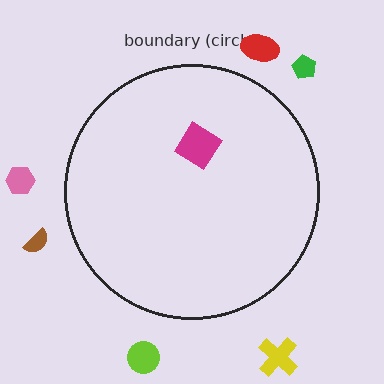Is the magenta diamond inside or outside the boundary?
Inside.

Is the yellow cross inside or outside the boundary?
Outside.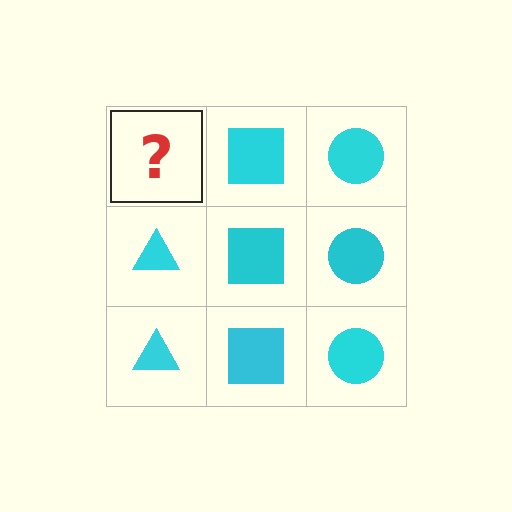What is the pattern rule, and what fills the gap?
The rule is that each column has a consistent shape. The gap should be filled with a cyan triangle.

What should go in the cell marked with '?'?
The missing cell should contain a cyan triangle.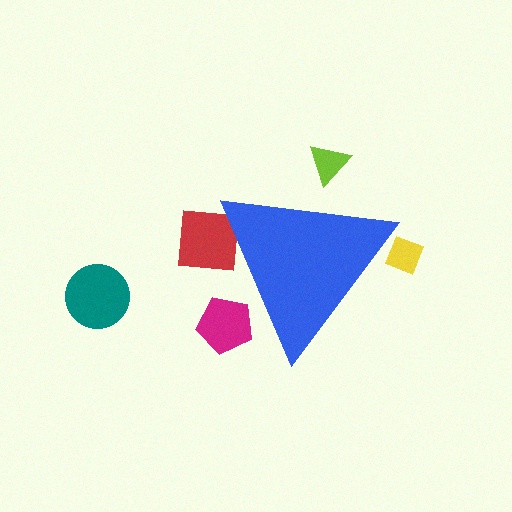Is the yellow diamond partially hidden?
Yes, the yellow diamond is partially hidden behind the blue triangle.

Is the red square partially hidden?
Yes, the red square is partially hidden behind the blue triangle.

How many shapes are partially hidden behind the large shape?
4 shapes are partially hidden.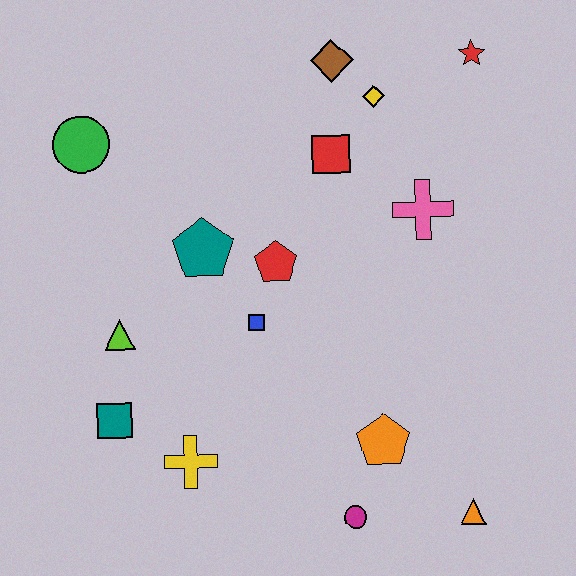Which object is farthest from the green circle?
The orange triangle is farthest from the green circle.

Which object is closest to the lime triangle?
The teal square is closest to the lime triangle.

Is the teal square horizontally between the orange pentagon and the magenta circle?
No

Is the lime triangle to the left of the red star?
Yes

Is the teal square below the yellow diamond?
Yes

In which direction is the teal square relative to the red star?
The teal square is to the left of the red star.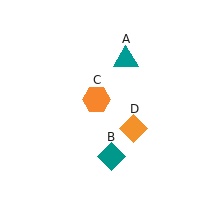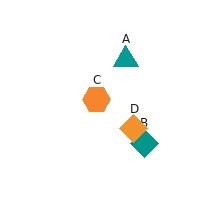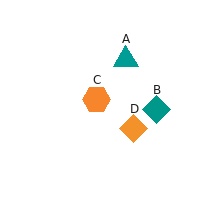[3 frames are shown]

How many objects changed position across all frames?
1 object changed position: teal diamond (object B).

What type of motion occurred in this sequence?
The teal diamond (object B) rotated counterclockwise around the center of the scene.